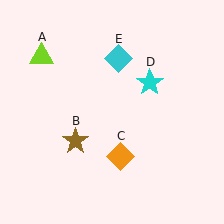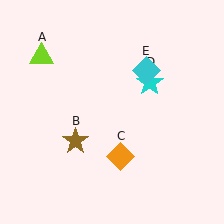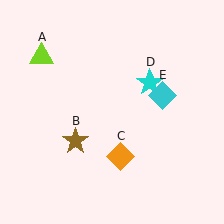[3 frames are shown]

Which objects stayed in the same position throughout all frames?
Lime triangle (object A) and brown star (object B) and orange diamond (object C) and cyan star (object D) remained stationary.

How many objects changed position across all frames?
1 object changed position: cyan diamond (object E).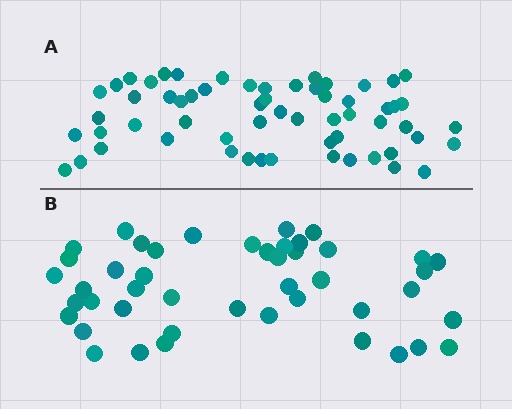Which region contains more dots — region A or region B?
Region A (the top region) has more dots.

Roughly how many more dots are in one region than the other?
Region A has approximately 15 more dots than region B.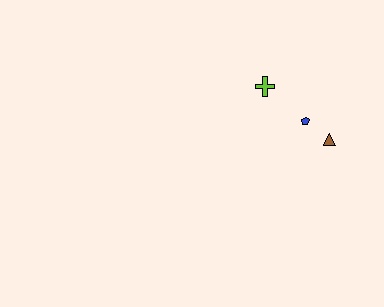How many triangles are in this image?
There is 1 triangle.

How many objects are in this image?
There are 3 objects.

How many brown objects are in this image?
There is 1 brown object.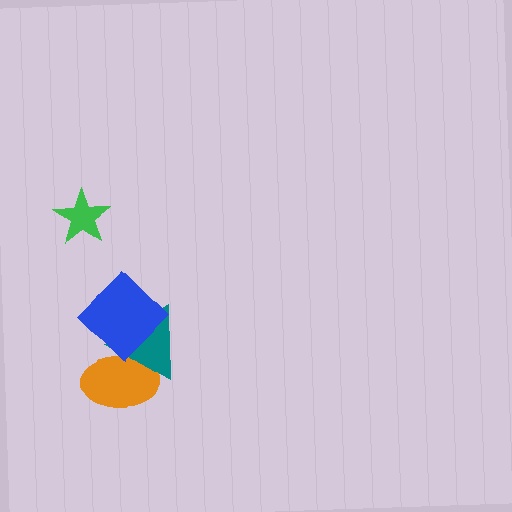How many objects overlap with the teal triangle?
2 objects overlap with the teal triangle.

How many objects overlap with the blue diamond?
2 objects overlap with the blue diamond.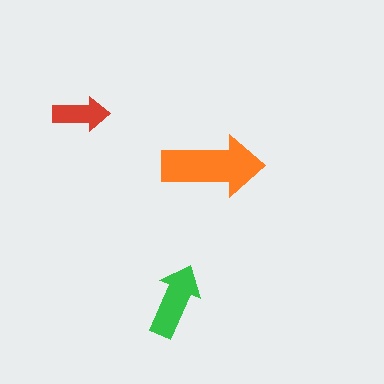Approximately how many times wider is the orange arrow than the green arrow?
About 1.5 times wider.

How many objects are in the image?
There are 3 objects in the image.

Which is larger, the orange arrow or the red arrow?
The orange one.